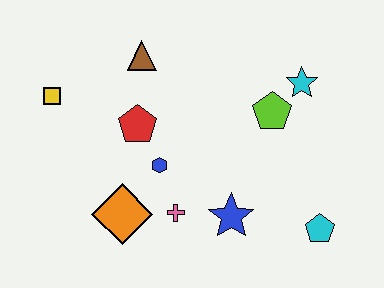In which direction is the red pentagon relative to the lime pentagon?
The red pentagon is to the left of the lime pentagon.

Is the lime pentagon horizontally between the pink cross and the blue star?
No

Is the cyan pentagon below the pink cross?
Yes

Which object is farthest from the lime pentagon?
The yellow square is farthest from the lime pentagon.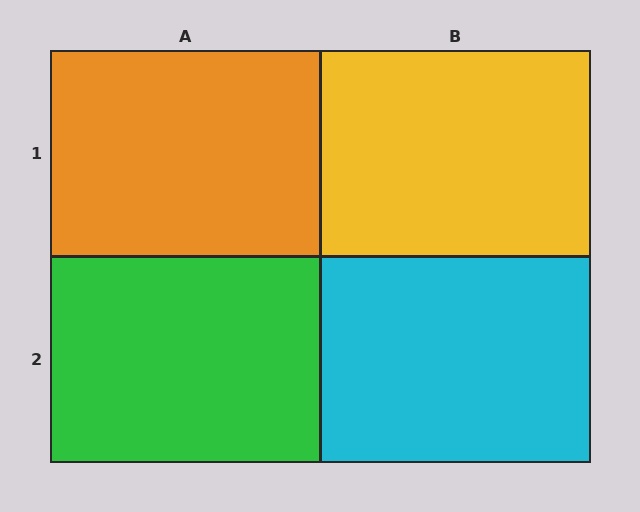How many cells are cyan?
1 cell is cyan.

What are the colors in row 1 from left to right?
Orange, yellow.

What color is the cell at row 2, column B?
Cyan.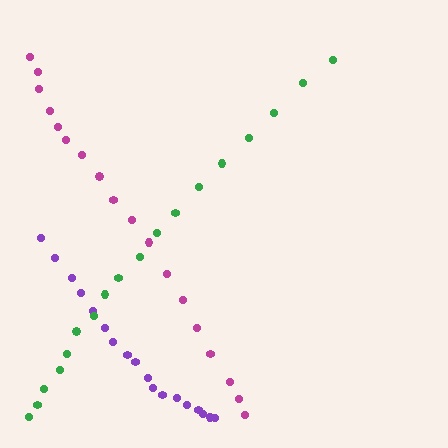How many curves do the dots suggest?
There are 3 distinct paths.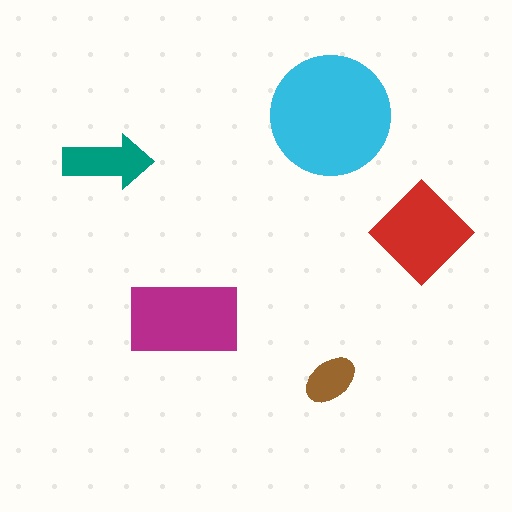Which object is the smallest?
The brown ellipse.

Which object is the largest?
The cyan circle.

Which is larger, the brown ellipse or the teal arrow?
The teal arrow.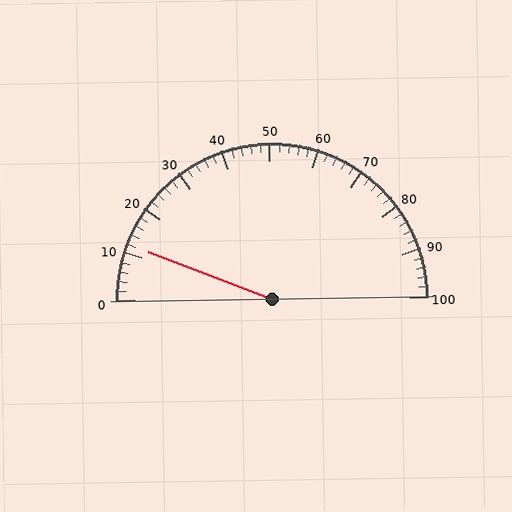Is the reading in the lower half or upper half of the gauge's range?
The reading is in the lower half of the range (0 to 100).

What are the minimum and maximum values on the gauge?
The gauge ranges from 0 to 100.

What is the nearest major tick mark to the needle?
The nearest major tick mark is 10.